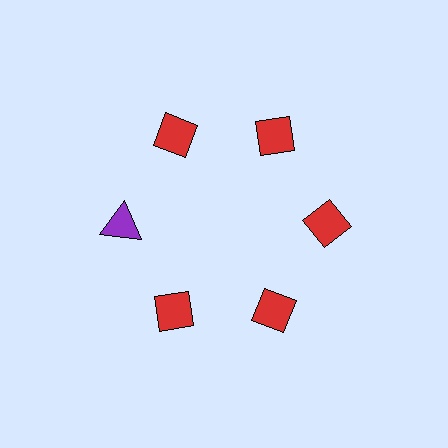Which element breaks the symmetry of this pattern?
The purple triangle at roughly the 9 o'clock position breaks the symmetry. All other shapes are red diamonds.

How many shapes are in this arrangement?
There are 6 shapes arranged in a ring pattern.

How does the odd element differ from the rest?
It differs in both color (purple instead of red) and shape (triangle instead of diamond).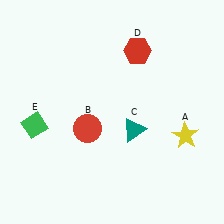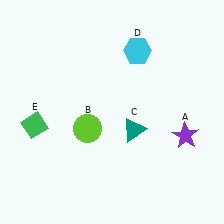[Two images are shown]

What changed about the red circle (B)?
In Image 1, B is red. In Image 2, it changed to lime.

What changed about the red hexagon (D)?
In Image 1, D is red. In Image 2, it changed to cyan.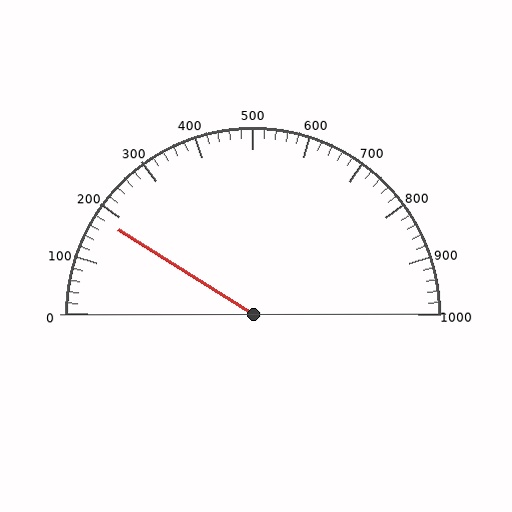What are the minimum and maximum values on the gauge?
The gauge ranges from 0 to 1000.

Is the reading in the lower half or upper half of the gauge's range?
The reading is in the lower half of the range (0 to 1000).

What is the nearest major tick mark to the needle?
The nearest major tick mark is 200.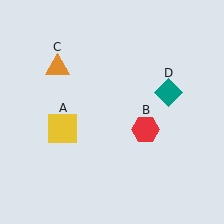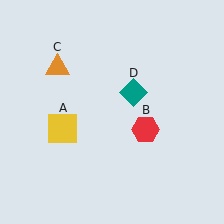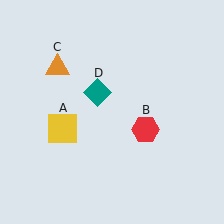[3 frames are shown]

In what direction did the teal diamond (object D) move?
The teal diamond (object D) moved left.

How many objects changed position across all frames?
1 object changed position: teal diamond (object D).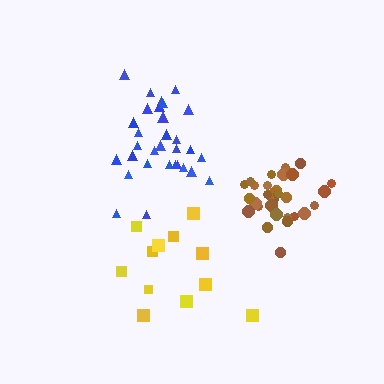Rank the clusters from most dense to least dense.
brown, blue, yellow.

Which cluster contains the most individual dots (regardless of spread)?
Blue (32).